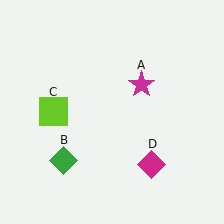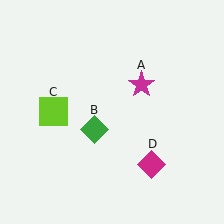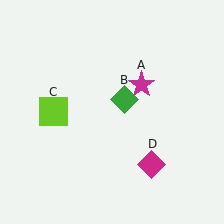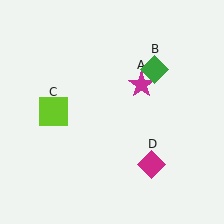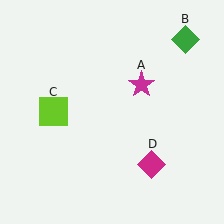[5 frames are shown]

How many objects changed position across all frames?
1 object changed position: green diamond (object B).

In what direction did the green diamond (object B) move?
The green diamond (object B) moved up and to the right.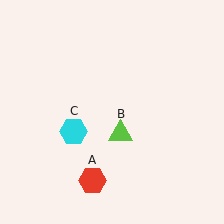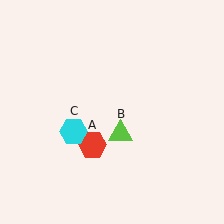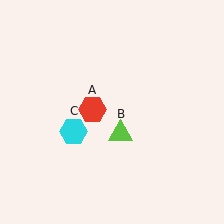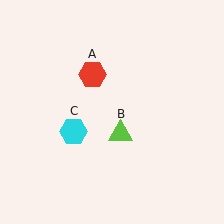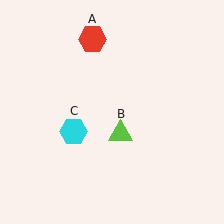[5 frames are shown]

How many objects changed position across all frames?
1 object changed position: red hexagon (object A).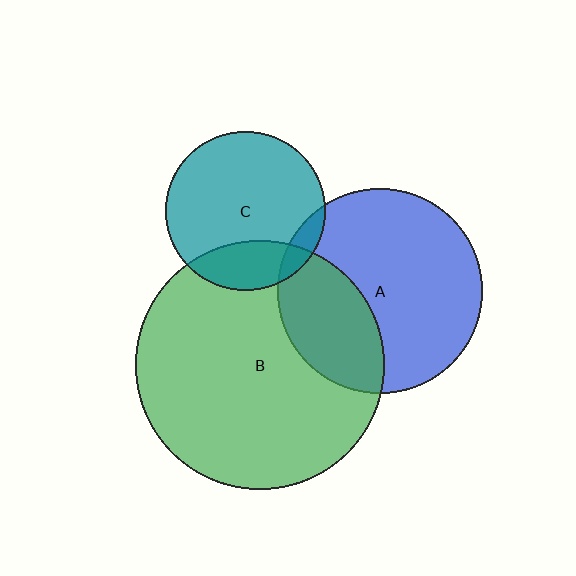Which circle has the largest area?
Circle B (green).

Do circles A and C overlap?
Yes.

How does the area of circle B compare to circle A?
Approximately 1.5 times.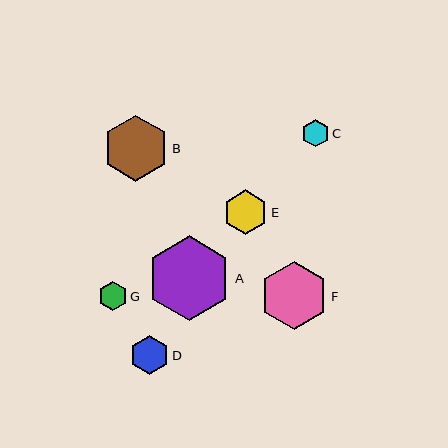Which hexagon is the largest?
Hexagon A is the largest with a size of approximately 85 pixels.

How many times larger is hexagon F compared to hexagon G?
Hexagon F is approximately 2.3 times the size of hexagon G.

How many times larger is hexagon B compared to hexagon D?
Hexagon B is approximately 1.7 times the size of hexagon D.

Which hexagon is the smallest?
Hexagon C is the smallest with a size of approximately 27 pixels.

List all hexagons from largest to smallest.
From largest to smallest: A, F, B, E, D, G, C.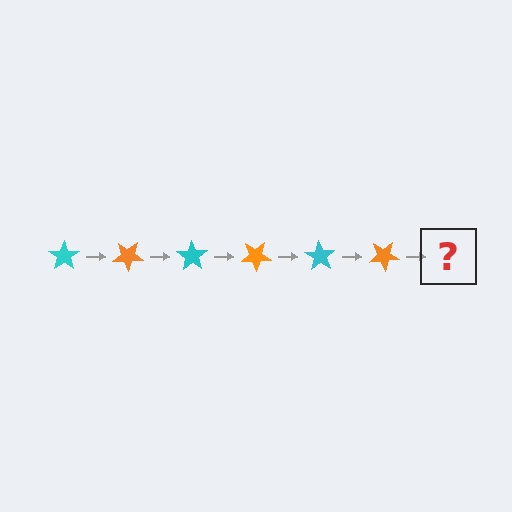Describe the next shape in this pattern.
It should be a cyan star, rotated 210 degrees from the start.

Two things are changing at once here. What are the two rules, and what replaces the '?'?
The two rules are that it rotates 35 degrees each step and the color cycles through cyan and orange. The '?' should be a cyan star, rotated 210 degrees from the start.